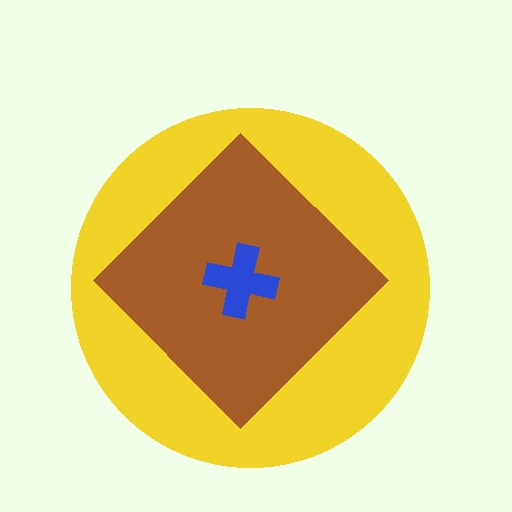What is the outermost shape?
The yellow circle.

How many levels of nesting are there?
3.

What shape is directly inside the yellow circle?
The brown diamond.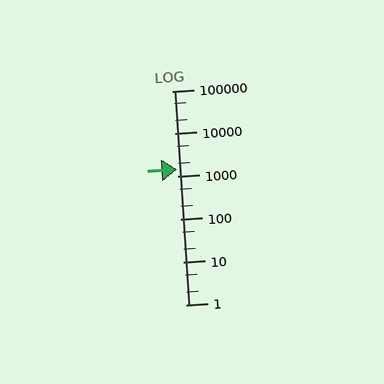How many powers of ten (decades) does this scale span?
The scale spans 5 decades, from 1 to 100000.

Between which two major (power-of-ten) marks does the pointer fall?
The pointer is between 1000 and 10000.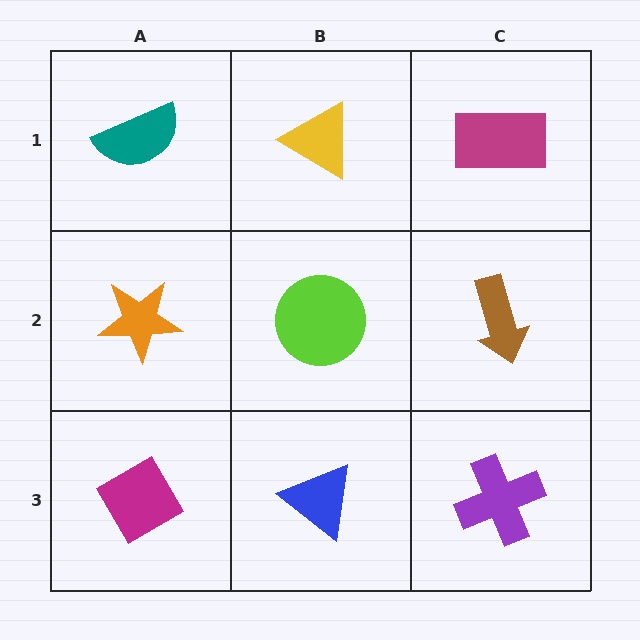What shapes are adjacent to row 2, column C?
A magenta rectangle (row 1, column C), a purple cross (row 3, column C), a lime circle (row 2, column B).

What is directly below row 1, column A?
An orange star.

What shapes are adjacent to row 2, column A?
A teal semicircle (row 1, column A), a magenta diamond (row 3, column A), a lime circle (row 2, column B).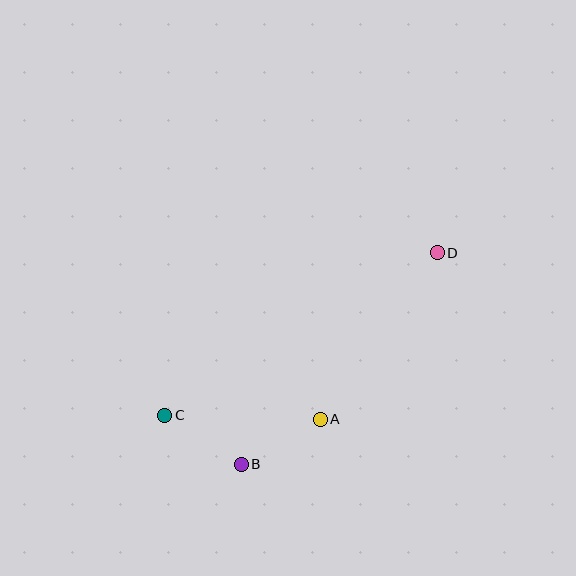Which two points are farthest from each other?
Points C and D are farthest from each other.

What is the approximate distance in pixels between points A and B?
The distance between A and B is approximately 91 pixels.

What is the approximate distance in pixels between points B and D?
The distance between B and D is approximately 289 pixels.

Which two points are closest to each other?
Points B and C are closest to each other.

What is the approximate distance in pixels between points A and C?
The distance between A and C is approximately 155 pixels.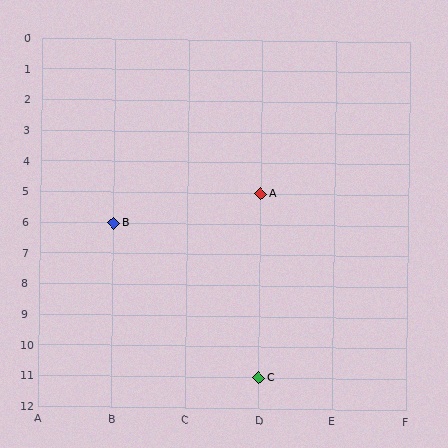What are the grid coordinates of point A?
Point A is at grid coordinates (D, 5).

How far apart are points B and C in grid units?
Points B and C are 2 columns and 5 rows apart (about 5.4 grid units diagonally).